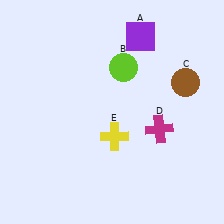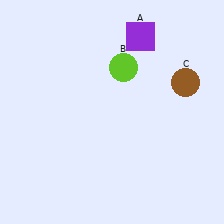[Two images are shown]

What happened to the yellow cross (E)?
The yellow cross (E) was removed in Image 2. It was in the bottom-right area of Image 1.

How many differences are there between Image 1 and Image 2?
There are 2 differences between the two images.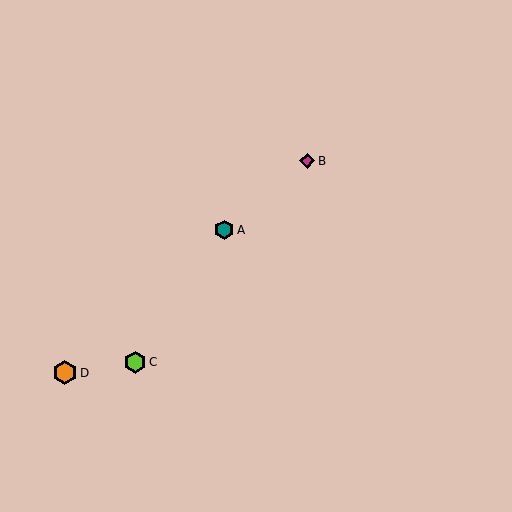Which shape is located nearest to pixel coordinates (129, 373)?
The lime hexagon (labeled C) at (135, 362) is nearest to that location.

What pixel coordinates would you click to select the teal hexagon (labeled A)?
Click at (224, 230) to select the teal hexagon A.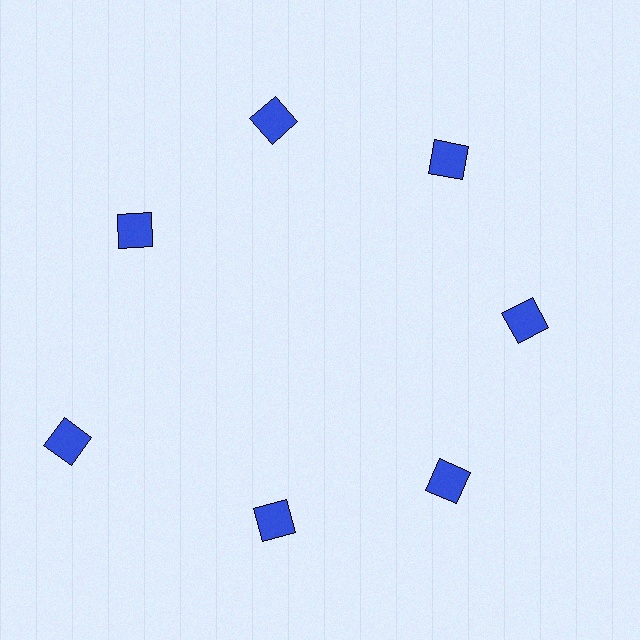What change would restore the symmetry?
The symmetry would be restored by moving it inward, back onto the ring so that all 7 squares sit at equal angles and equal distance from the center.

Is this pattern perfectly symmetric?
No. The 7 blue squares are arranged in a ring, but one element near the 8 o'clock position is pushed outward from the center, breaking the 7-fold rotational symmetry.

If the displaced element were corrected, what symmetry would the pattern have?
It would have 7-fold rotational symmetry — the pattern would map onto itself every 51 degrees.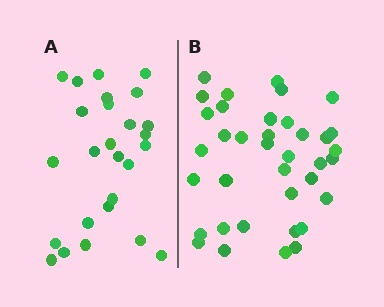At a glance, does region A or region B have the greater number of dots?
Region B (the right region) has more dots.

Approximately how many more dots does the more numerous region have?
Region B has roughly 12 or so more dots than region A.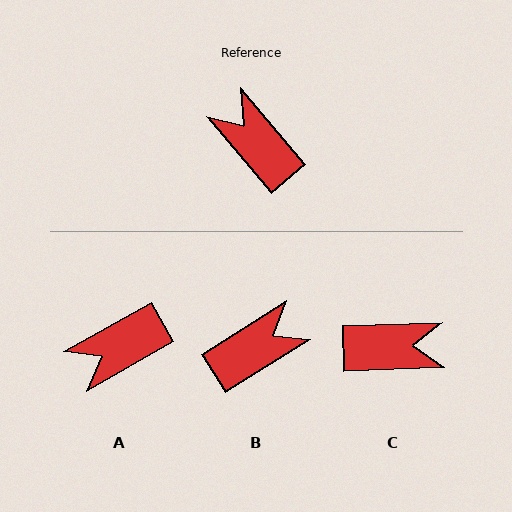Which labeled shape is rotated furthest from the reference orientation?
C, about 128 degrees away.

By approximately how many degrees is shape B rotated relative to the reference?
Approximately 98 degrees clockwise.